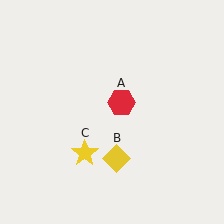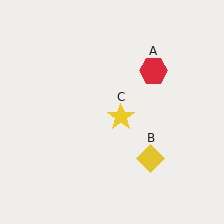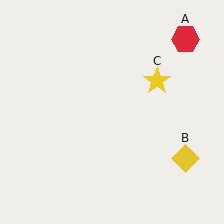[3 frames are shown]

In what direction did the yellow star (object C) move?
The yellow star (object C) moved up and to the right.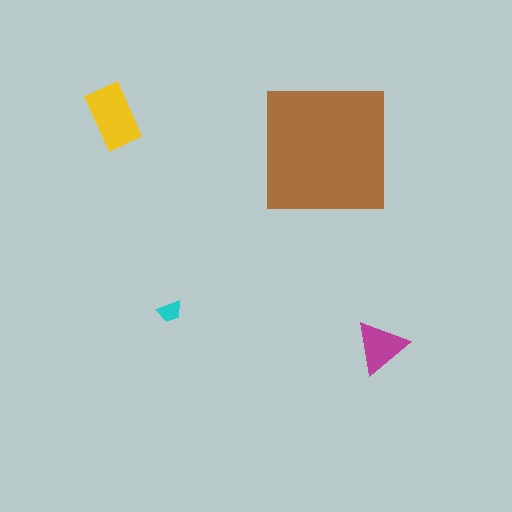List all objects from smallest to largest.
The cyan trapezoid, the magenta triangle, the yellow rectangle, the brown square.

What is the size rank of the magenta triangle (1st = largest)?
3rd.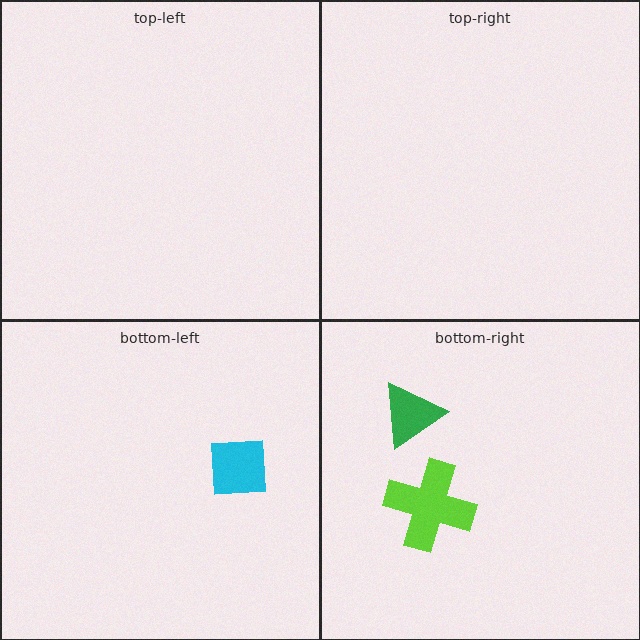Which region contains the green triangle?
The bottom-right region.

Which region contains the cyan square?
The bottom-left region.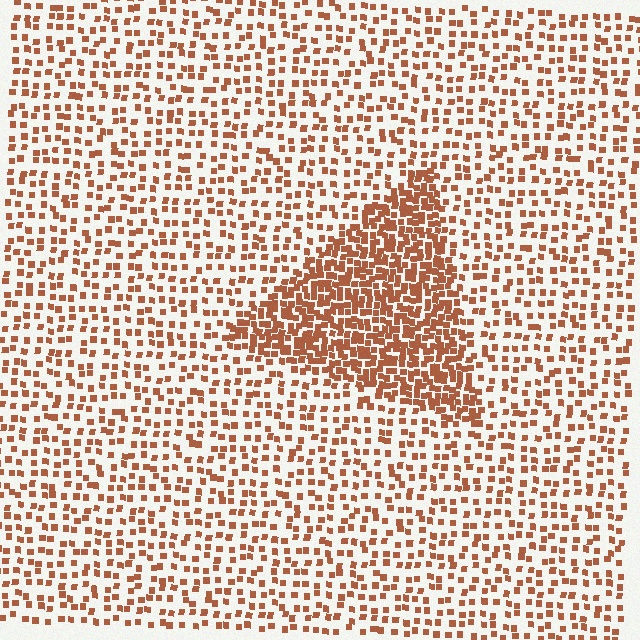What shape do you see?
I see a triangle.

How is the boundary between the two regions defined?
The boundary is defined by a change in element density (approximately 2.4x ratio). All elements are the same color, size, and shape.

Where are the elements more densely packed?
The elements are more densely packed inside the triangle boundary.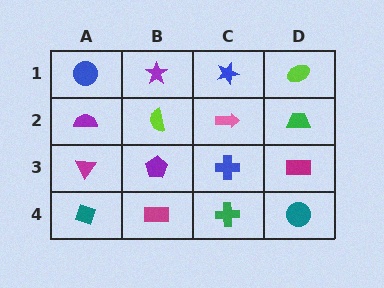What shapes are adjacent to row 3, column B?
A lime semicircle (row 2, column B), a magenta rectangle (row 4, column B), a magenta triangle (row 3, column A), a blue cross (row 3, column C).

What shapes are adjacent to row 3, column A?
A purple semicircle (row 2, column A), a teal diamond (row 4, column A), a purple pentagon (row 3, column B).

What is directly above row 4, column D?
A magenta rectangle.